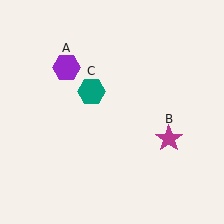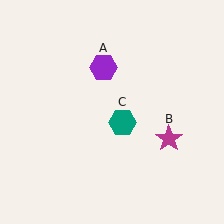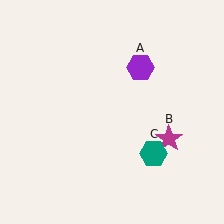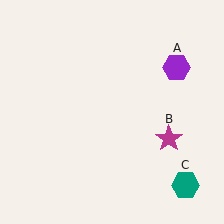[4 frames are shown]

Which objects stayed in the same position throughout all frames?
Magenta star (object B) remained stationary.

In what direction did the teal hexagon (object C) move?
The teal hexagon (object C) moved down and to the right.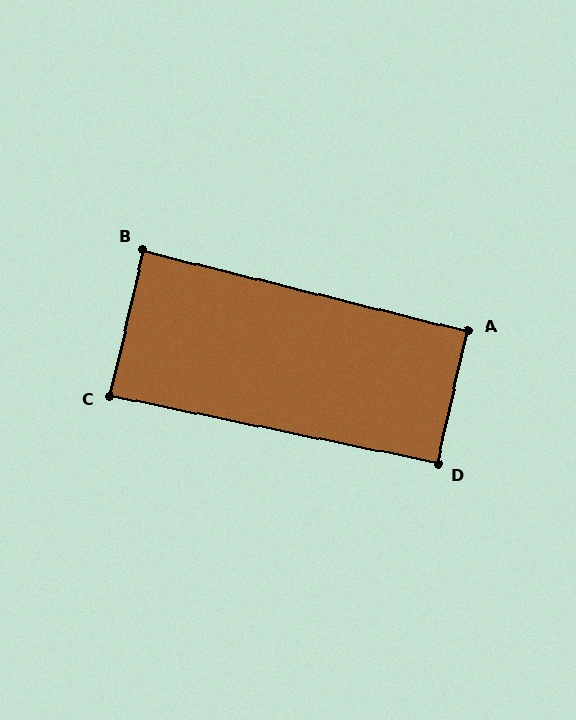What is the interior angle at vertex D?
Approximately 91 degrees (approximately right).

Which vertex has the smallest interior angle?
C, at approximately 89 degrees.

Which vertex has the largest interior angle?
A, at approximately 91 degrees.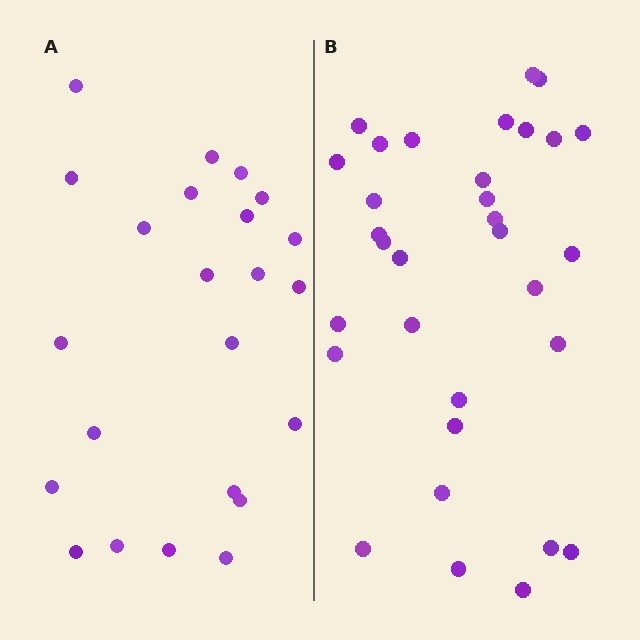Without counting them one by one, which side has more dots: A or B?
Region B (the right region) has more dots.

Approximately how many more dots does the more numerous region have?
Region B has roughly 8 or so more dots than region A.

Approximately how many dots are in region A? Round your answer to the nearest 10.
About 20 dots. (The exact count is 23, which rounds to 20.)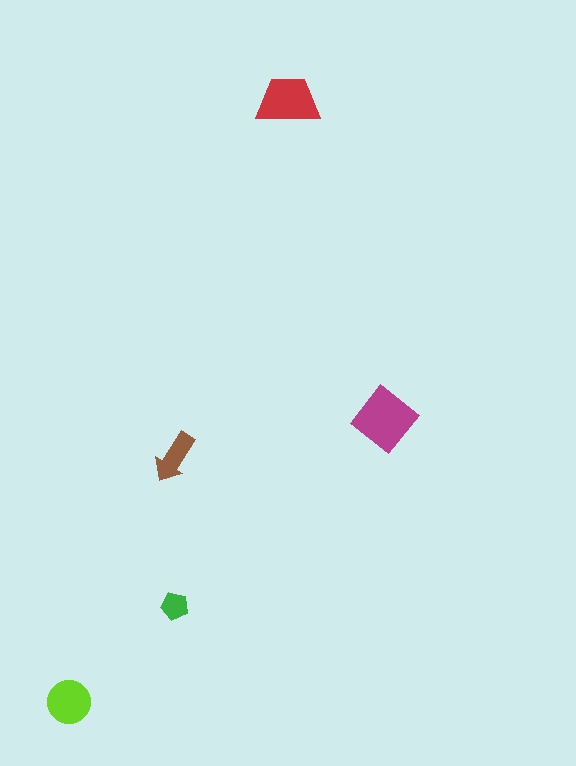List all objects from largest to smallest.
The magenta diamond, the red trapezoid, the lime circle, the brown arrow, the green pentagon.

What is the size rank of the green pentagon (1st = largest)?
5th.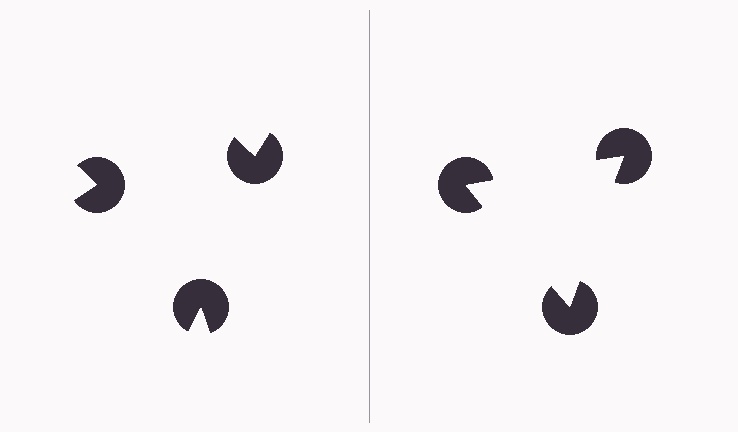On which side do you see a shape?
An illusory triangle appears on the right side. On the left side the wedge cuts are rotated, so no coherent shape forms.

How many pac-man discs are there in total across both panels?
6 — 3 on each side.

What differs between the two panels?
The pac-man discs are positioned identically on both sides; only the wedge orientations differ. On the right they align to a triangle; on the left they are misaligned.